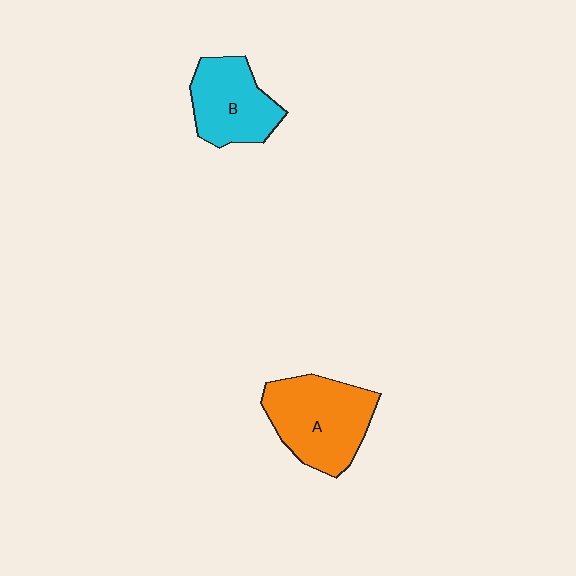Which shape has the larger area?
Shape A (orange).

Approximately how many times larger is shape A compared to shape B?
Approximately 1.3 times.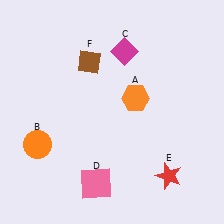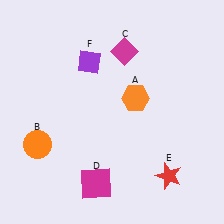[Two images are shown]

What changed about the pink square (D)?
In Image 1, D is pink. In Image 2, it changed to magenta.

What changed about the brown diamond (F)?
In Image 1, F is brown. In Image 2, it changed to purple.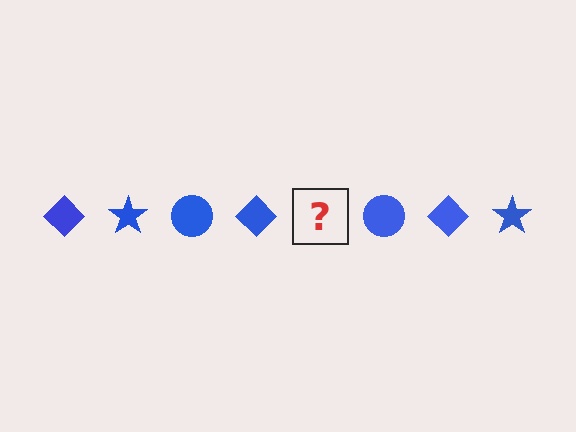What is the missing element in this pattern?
The missing element is a blue star.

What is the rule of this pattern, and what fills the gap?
The rule is that the pattern cycles through diamond, star, circle shapes in blue. The gap should be filled with a blue star.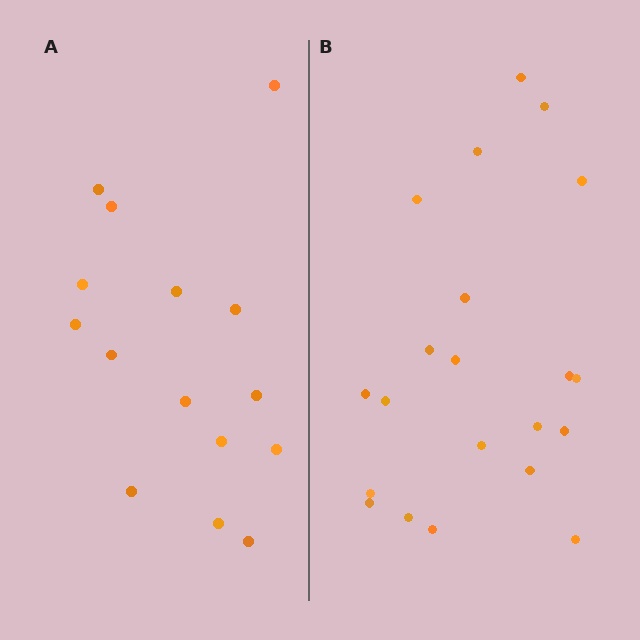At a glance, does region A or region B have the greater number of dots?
Region B (the right region) has more dots.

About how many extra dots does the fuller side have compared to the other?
Region B has about 6 more dots than region A.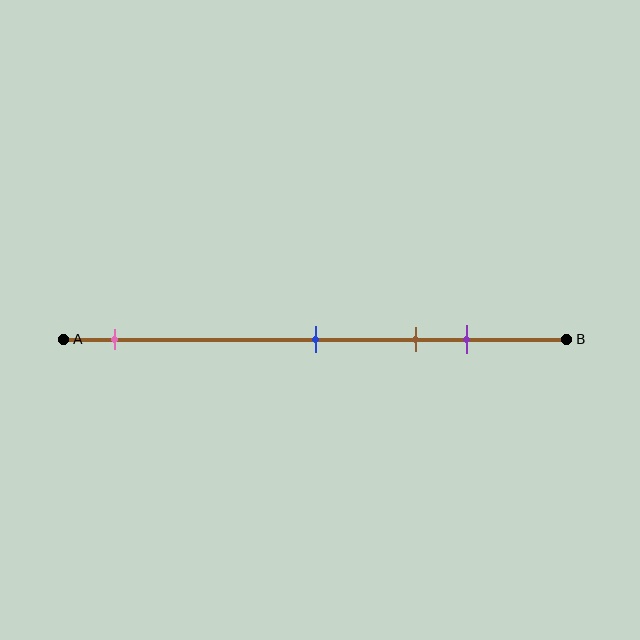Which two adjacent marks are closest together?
The brown and purple marks are the closest adjacent pair.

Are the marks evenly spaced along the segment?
No, the marks are not evenly spaced.